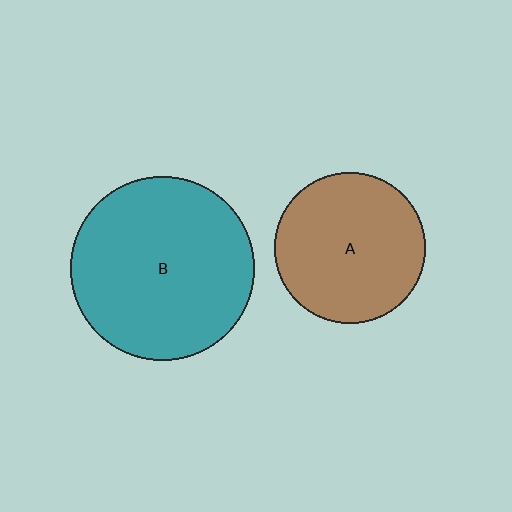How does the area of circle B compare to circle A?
Approximately 1.5 times.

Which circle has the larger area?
Circle B (teal).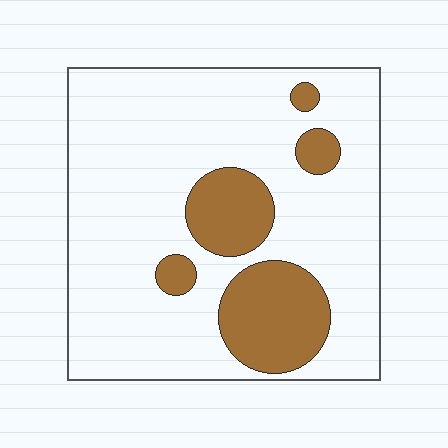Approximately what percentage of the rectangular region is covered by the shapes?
Approximately 20%.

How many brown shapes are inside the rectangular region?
5.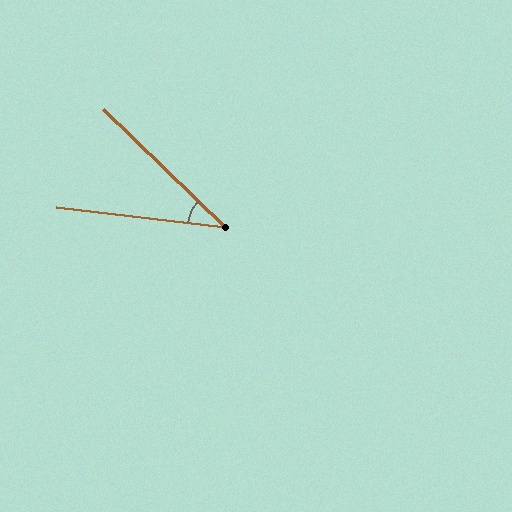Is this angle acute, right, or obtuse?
It is acute.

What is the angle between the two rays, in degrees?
Approximately 38 degrees.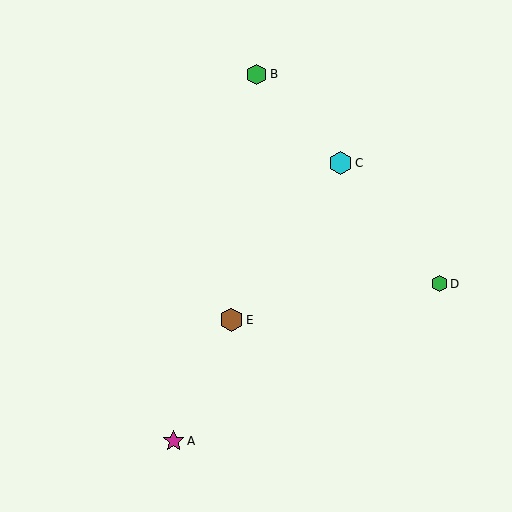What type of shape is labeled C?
Shape C is a cyan hexagon.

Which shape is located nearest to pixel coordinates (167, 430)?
The magenta star (labeled A) at (174, 441) is nearest to that location.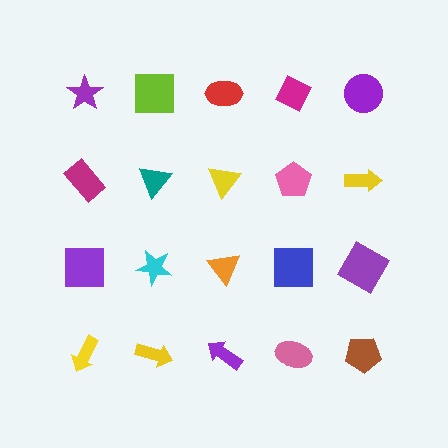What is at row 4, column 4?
A pink ellipse.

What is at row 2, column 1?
A magenta rectangle.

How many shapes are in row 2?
5 shapes.